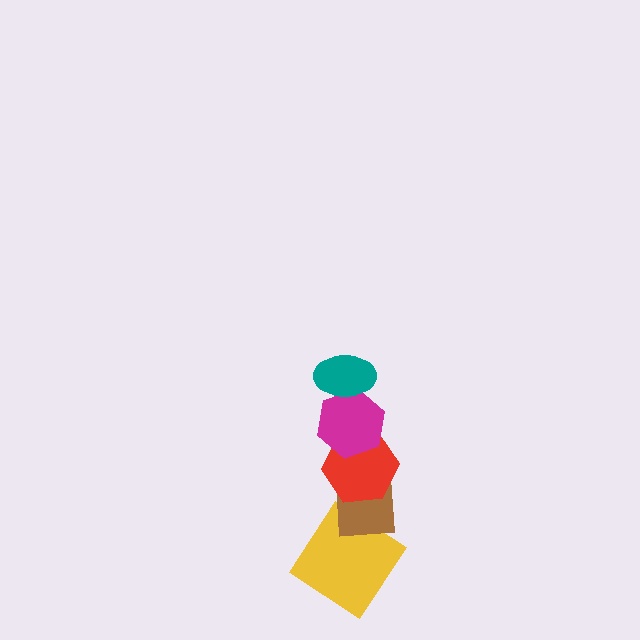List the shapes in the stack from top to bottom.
From top to bottom: the teal ellipse, the magenta hexagon, the red hexagon, the brown square, the yellow diamond.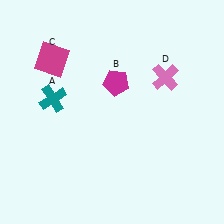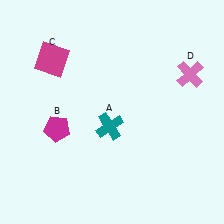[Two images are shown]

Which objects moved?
The objects that moved are: the teal cross (A), the magenta pentagon (B), the pink cross (D).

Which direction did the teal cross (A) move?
The teal cross (A) moved right.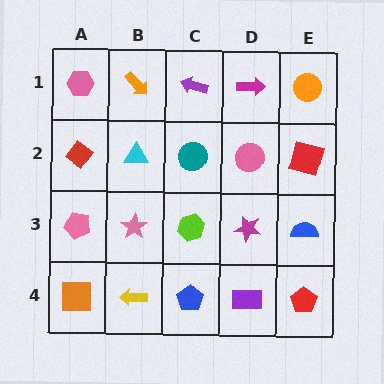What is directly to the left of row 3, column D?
A lime hexagon.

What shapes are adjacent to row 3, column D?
A pink circle (row 2, column D), a purple rectangle (row 4, column D), a lime hexagon (row 3, column C), a blue semicircle (row 3, column E).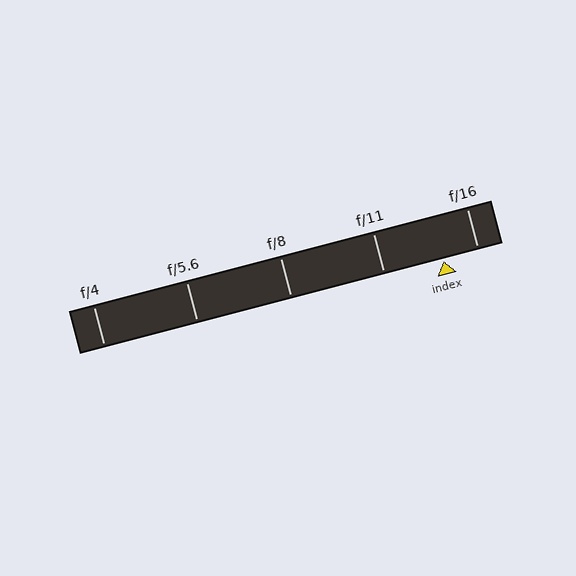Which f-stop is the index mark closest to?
The index mark is closest to f/16.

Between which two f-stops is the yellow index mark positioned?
The index mark is between f/11 and f/16.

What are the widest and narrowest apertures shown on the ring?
The widest aperture shown is f/4 and the narrowest is f/16.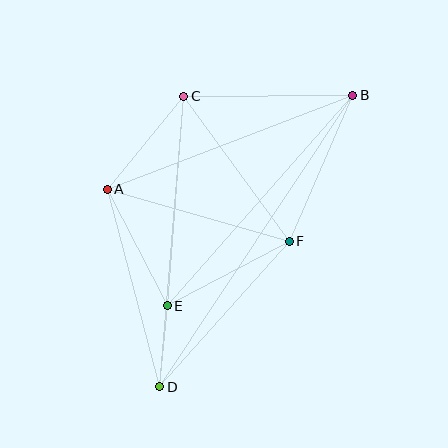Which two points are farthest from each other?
Points B and D are farthest from each other.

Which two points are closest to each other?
Points D and E are closest to each other.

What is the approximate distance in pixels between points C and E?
The distance between C and E is approximately 210 pixels.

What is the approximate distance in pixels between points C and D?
The distance between C and D is approximately 292 pixels.